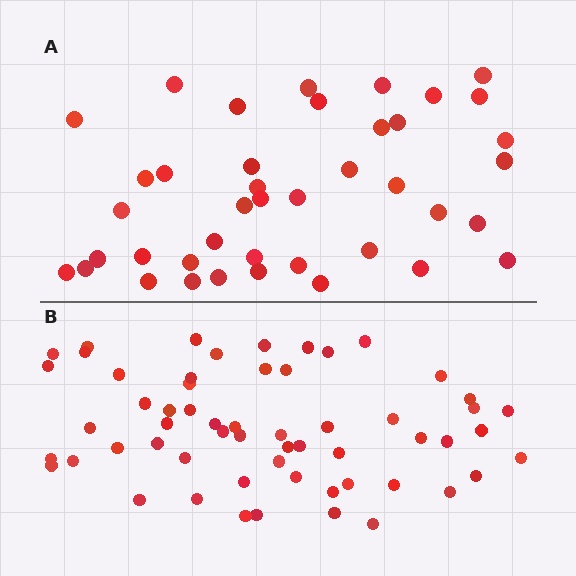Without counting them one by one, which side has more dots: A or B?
Region B (the bottom region) has more dots.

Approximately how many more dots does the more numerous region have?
Region B has approximately 15 more dots than region A.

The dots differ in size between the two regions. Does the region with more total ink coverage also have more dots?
No. Region A has more total ink coverage because its dots are larger, but region B actually contains more individual dots. Total area can be misleading — the number of items is what matters here.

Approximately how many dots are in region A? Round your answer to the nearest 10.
About 40 dots. (The exact count is 41, which rounds to 40.)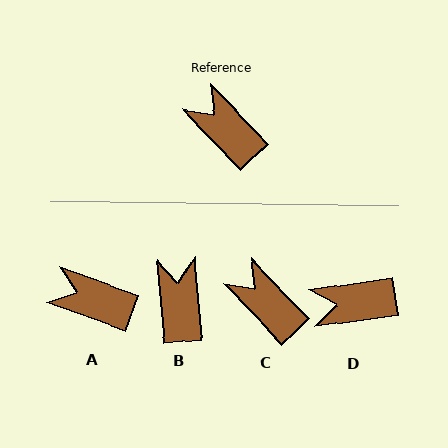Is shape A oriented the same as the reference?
No, it is off by about 26 degrees.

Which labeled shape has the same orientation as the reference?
C.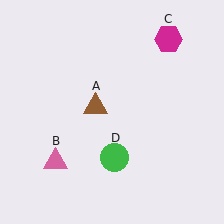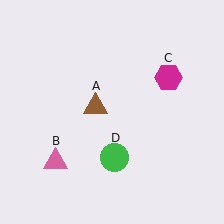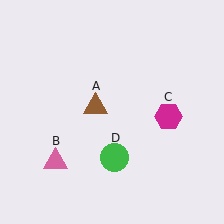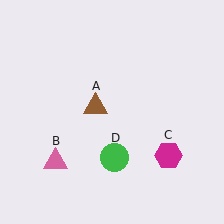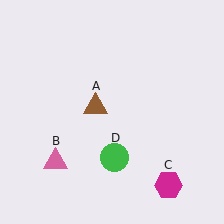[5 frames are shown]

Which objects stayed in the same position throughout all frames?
Brown triangle (object A) and pink triangle (object B) and green circle (object D) remained stationary.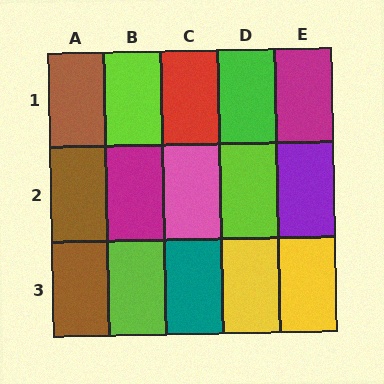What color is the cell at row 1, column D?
Green.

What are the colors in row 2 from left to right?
Brown, magenta, pink, lime, purple.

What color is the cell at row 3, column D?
Yellow.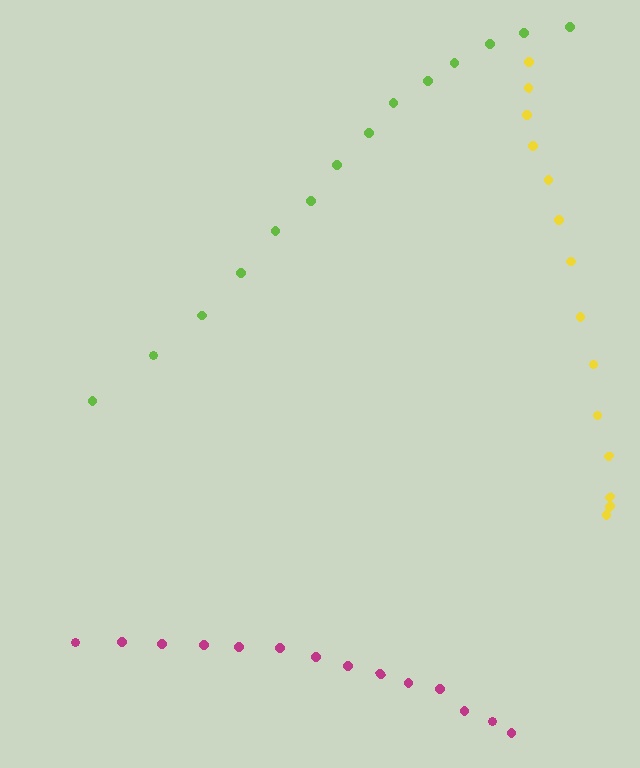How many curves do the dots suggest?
There are 3 distinct paths.